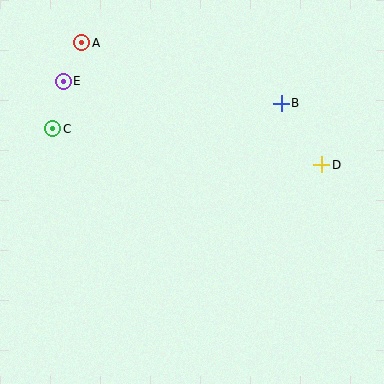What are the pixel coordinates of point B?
Point B is at (281, 103).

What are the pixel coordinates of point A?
Point A is at (82, 43).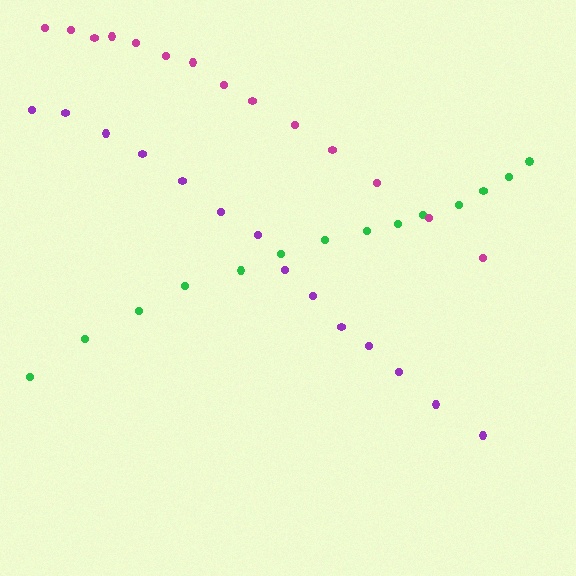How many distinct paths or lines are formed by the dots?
There are 3 distinct paths.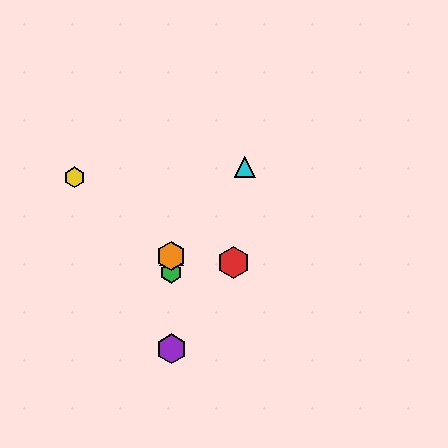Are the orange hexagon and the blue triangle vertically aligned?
Yes, both are at x≈171.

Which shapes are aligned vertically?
The blue triangle, the green hexagon, the purple hexagon, the orange hexagon are aligned vertically.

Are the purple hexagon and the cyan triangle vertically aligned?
No, the purple hexagon is at x≈171 and the cyan triangle is at x≈245.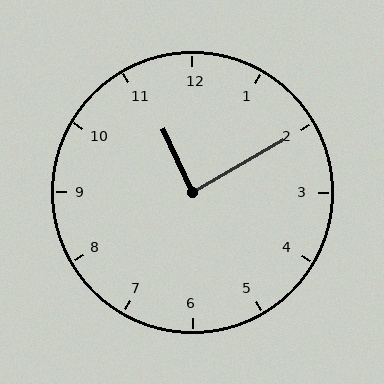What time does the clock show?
11:10.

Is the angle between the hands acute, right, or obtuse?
It is right.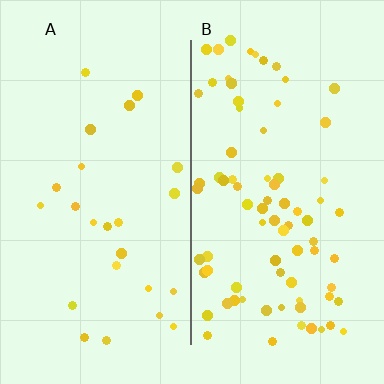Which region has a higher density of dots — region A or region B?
B (the right).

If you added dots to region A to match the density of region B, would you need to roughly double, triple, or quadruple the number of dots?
Approximately triple.